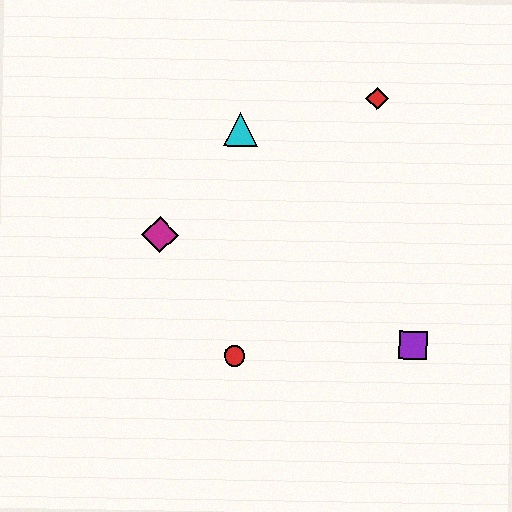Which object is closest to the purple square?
The red circle is closest to the purple square.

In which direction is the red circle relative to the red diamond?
The red circle is below the red diamond.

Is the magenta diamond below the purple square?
No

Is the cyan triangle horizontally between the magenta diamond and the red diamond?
Yes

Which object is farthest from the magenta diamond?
The purple square is farthest from the magenta diamond.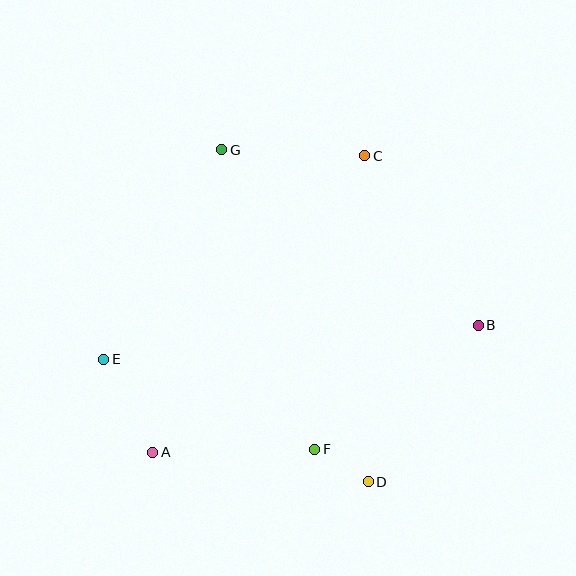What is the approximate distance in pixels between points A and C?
The distance between A and C is approximately 364 pixels.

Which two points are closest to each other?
Points D and F are closest to each other.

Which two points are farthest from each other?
Points B and E are farthest from each other.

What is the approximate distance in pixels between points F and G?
The distance between F and G is approximately 313 pixels.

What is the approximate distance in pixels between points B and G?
The distance between B and G is approximately 311 pixels.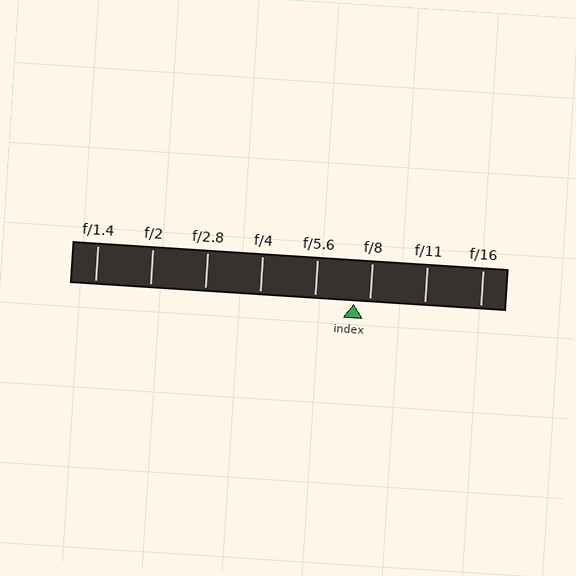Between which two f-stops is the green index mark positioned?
The index mark is between f/5.6 and f/8.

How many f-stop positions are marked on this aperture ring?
There are 8 f-stop positions marked.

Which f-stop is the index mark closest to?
The index mark is closest to f/8.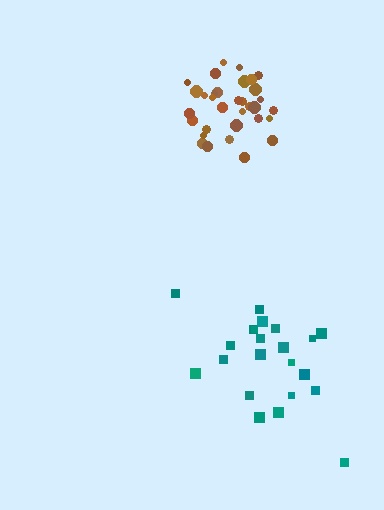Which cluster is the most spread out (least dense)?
Teal.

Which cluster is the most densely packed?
Brown.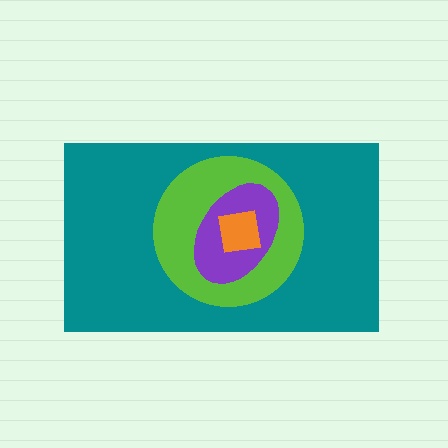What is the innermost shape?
The orange square.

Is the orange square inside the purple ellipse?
Yes.